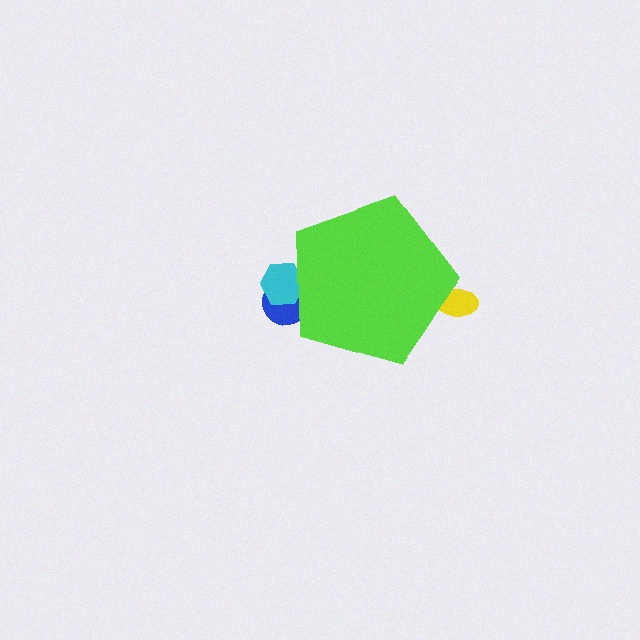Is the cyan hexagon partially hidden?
Yes, the cyan hexagon is partially hidden behind the lime pentagon.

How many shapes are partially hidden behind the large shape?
3 shapes are partially hidden.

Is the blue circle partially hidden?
Yes, the blue circle is partially hidden behind the lime pentagon.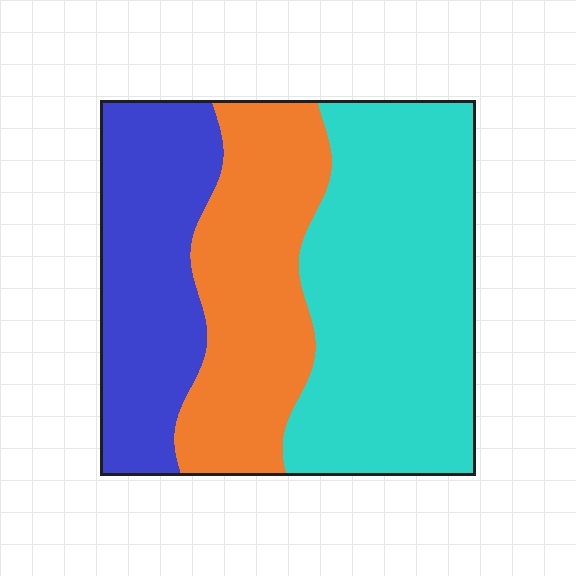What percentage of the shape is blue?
Blue covers around 25% of the shape.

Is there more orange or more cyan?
Cyan.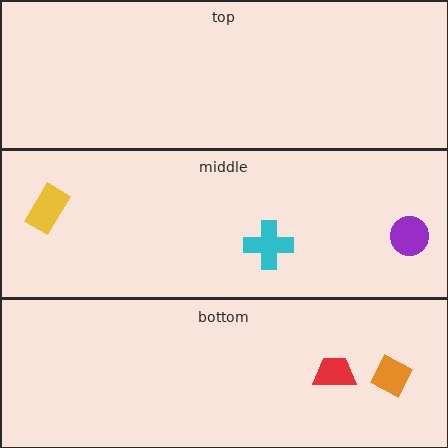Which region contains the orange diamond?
The bottom region.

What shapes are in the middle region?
The yellow rectangle, the cyan cross, the purple circle.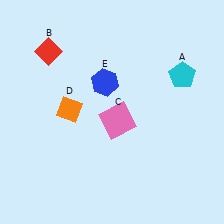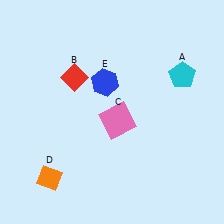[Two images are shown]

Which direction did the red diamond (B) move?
The red diamond (B) moved down.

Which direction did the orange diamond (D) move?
The orange diamond (D) moved down.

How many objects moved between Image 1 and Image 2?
2 objects moved between the two images.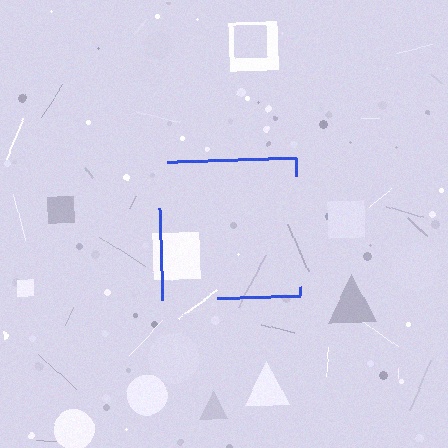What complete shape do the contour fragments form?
The contour fragments form a square.